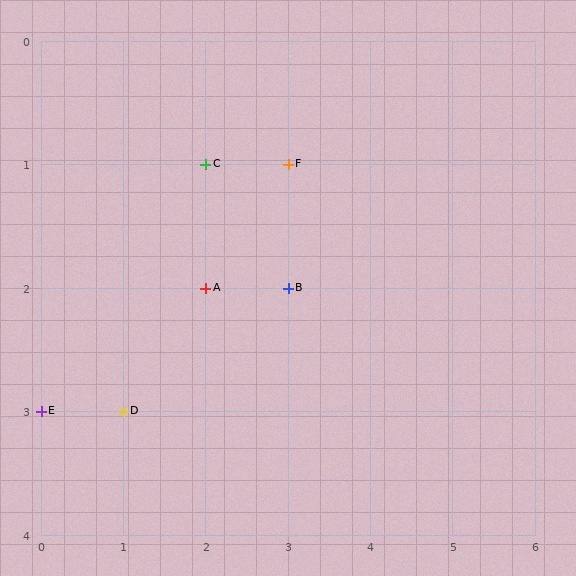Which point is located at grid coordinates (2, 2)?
Point A is at (2, 2).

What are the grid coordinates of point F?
Point F is at grid coordinates (3, 1).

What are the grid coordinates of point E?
Point E is at grid coordinates (0, 3).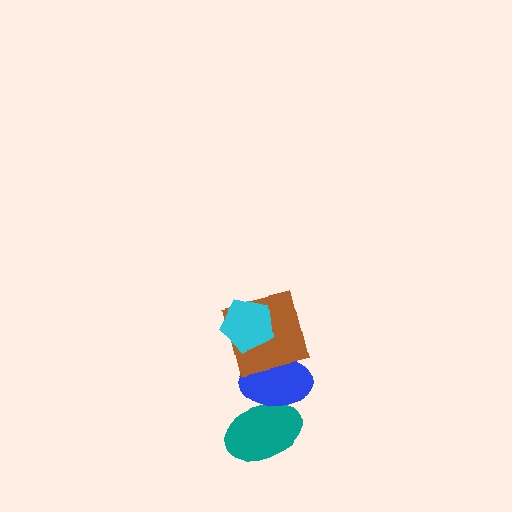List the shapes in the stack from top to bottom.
From top to bottom: the cyan pentagon, the brown square, the blue ellipse, the teal ellipse.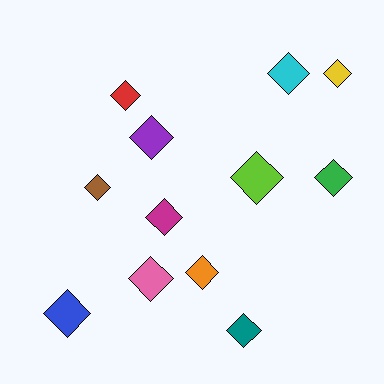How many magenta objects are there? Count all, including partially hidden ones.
There is 1 magenta object.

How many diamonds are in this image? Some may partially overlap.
There are 12 diamonds.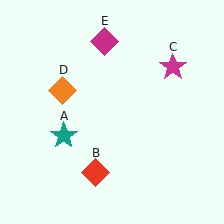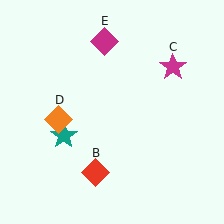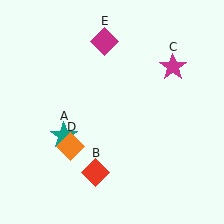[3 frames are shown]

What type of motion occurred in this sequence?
The orange diamond (object D) rotated counterclockwise around the center of the scene.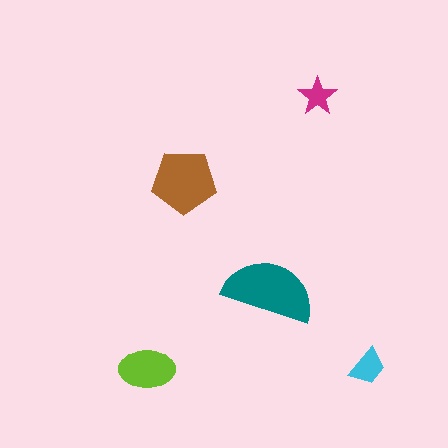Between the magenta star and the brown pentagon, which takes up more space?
The brown pentagon.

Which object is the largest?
The teal semicircle.